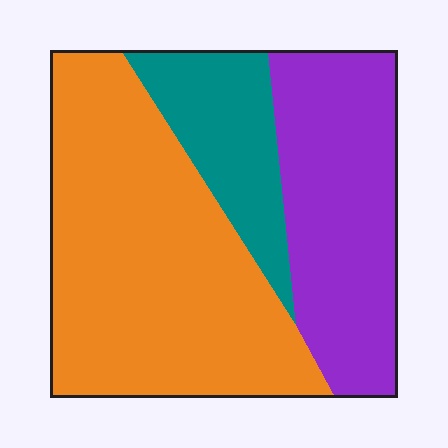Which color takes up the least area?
Teal, at roughly 15%.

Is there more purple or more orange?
Orange.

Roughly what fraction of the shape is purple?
Purple covers 31% of the shape.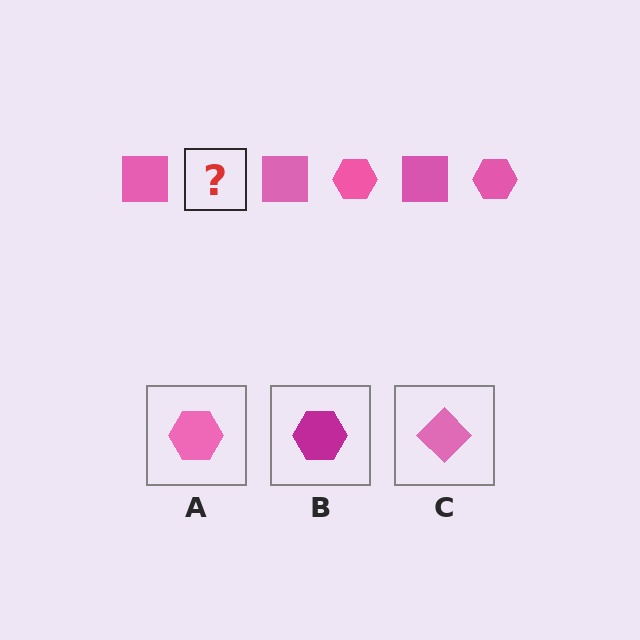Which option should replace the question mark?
Option A.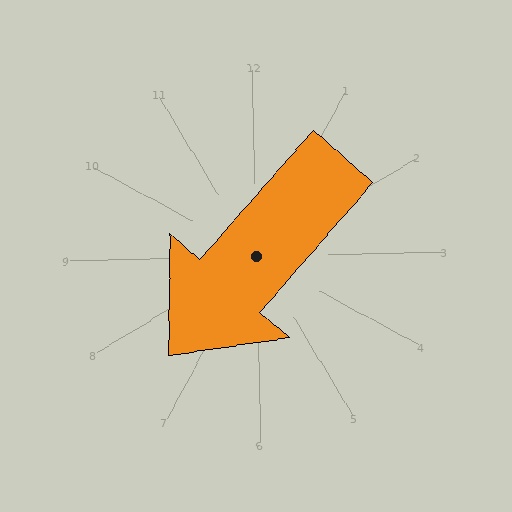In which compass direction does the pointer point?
Southwest.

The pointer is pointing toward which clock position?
Roughly 7 o'clock.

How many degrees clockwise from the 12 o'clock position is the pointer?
Approximately 223 degrees.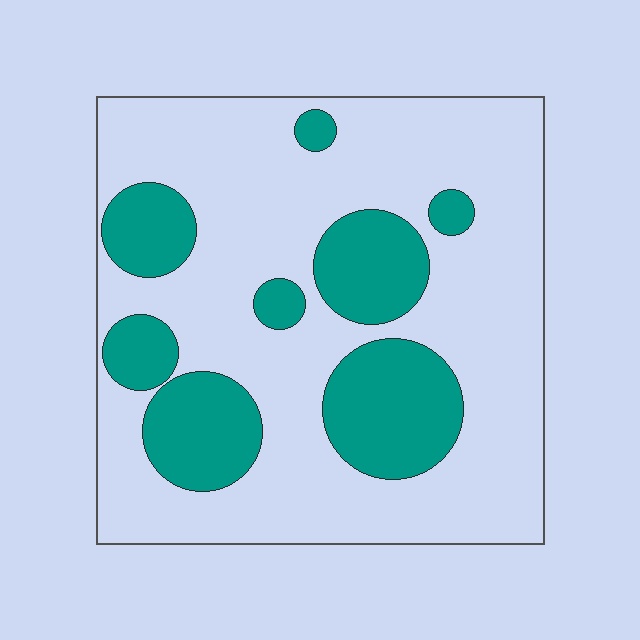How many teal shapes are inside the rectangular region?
8.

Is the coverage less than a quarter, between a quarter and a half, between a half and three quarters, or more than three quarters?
Between a quarter and a half.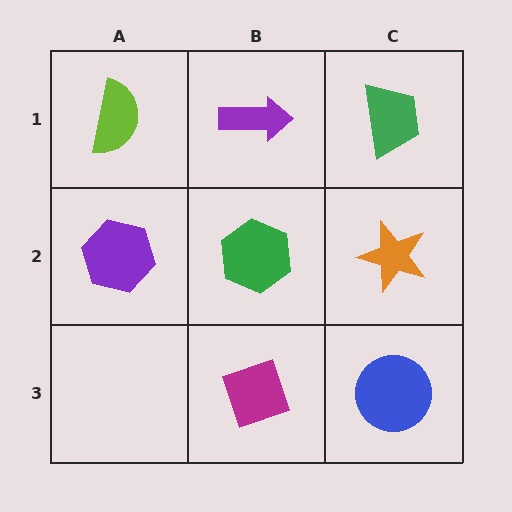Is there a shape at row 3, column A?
No, that cell is empty.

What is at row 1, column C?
A green trapezoid.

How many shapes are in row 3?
2 shapes.